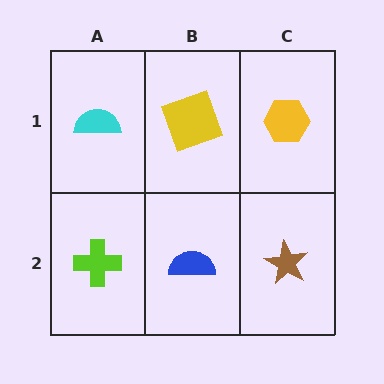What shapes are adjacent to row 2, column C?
A yellow hexagon (row 1, column C), a blue semicircle (row 2, column B).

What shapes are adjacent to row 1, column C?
A brown star (row 2, column C), a yellow square (row 1, column B).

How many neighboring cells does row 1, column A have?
2.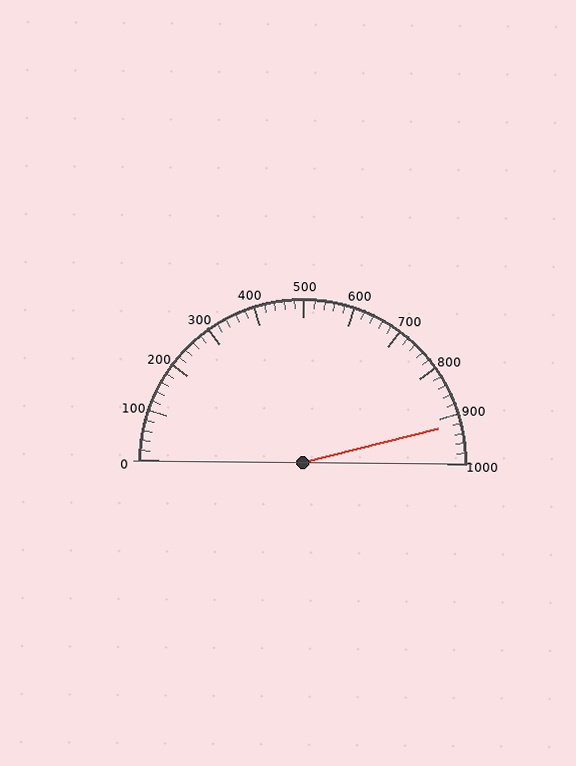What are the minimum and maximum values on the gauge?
The gauge ranges from 0 to 1000.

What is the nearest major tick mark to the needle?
The nearest major tick mark is 900.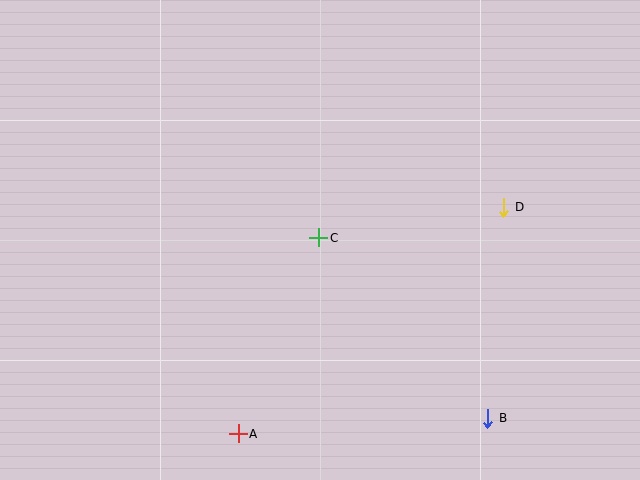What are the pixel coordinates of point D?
Point D is at (504, 207).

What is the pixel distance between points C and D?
The distance between C and D is 187 pixels.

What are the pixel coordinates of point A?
Point A is at (238, 434).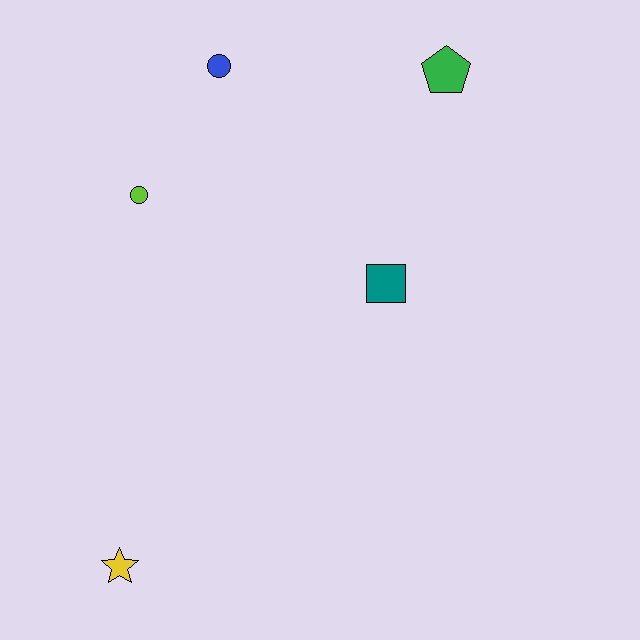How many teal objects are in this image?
There is 1 teal object.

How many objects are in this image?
There are 5 objects.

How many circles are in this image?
There are 2 circles.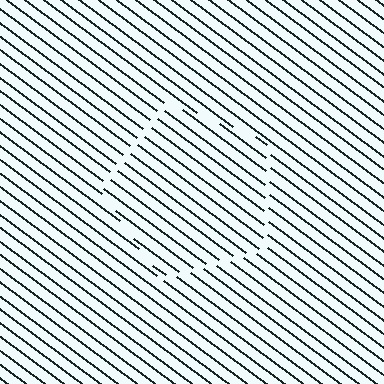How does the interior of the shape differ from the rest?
The interior of the shape contains the same grating, shifted by half a period — the contour is defined by the phase discontinuity where line-ends from the inner and outer gratings abut.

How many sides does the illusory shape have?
5 sides — the line-ends trace a pentagon.